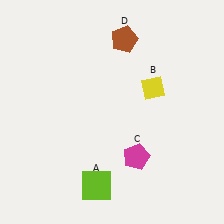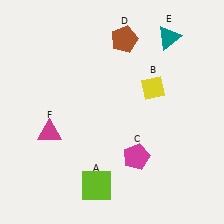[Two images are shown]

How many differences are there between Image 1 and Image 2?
There are 2 differences between the two images.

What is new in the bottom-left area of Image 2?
A magenta triangle (F) was added in the bottom-left area of Image 2.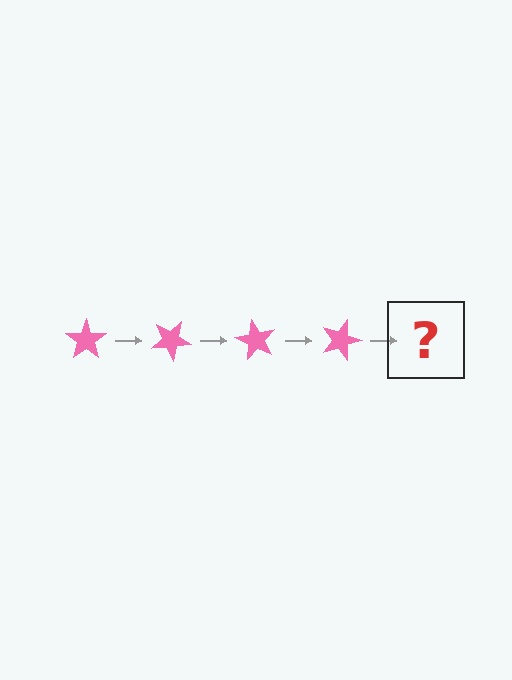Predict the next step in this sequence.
The next step is a pink star rotated 120 degrees.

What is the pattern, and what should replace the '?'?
The pattern is that the star rotates 30 degrees each step. The '?' should be a pink star rotated 120 degrees.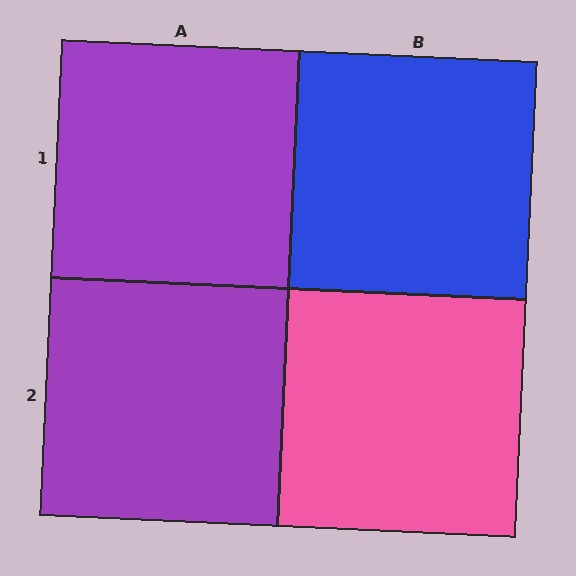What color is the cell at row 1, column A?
Purple.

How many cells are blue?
1 cell is blue.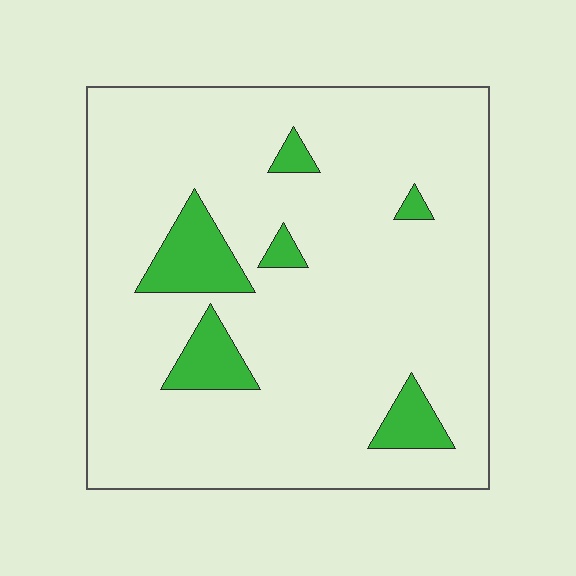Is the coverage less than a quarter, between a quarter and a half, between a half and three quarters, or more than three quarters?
Less than a quarter.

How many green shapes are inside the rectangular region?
6.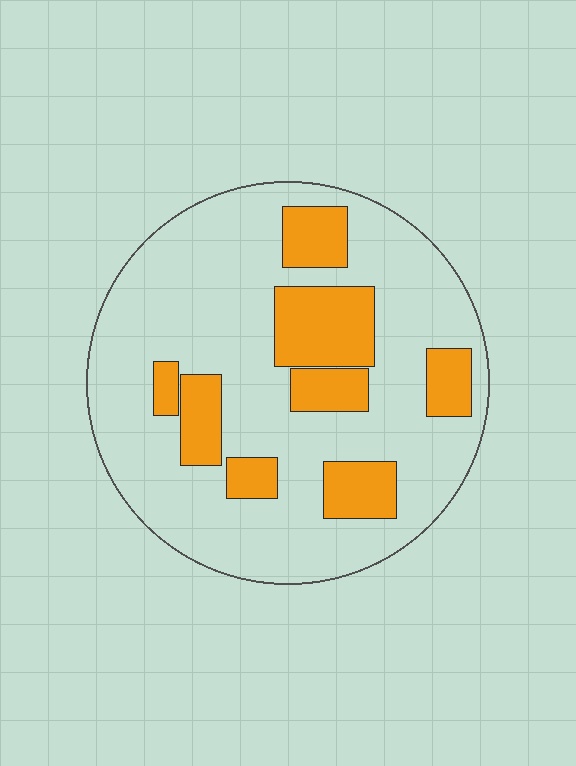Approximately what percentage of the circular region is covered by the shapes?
Approximately 25%.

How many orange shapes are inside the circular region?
8.